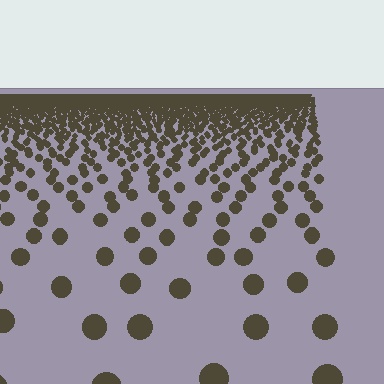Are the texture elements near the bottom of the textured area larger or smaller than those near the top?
Larger. Near the bottom, elements are closer to the viewer and appear at a bigger on-screen size.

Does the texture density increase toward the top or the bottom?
Density increases toward the top.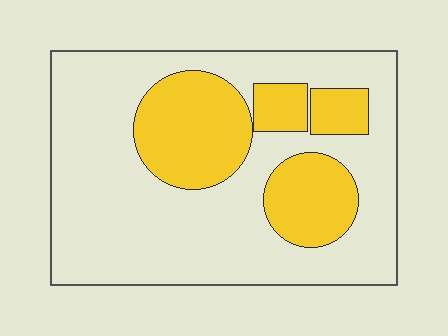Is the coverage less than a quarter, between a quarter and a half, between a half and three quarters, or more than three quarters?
Between a quarter and a half.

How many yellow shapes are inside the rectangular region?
4.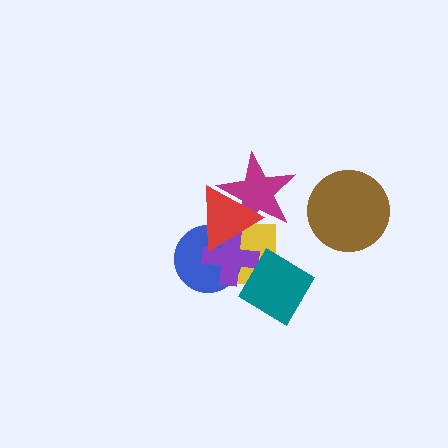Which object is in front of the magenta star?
The red triangle is in front of the magenta star.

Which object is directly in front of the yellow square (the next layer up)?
The blue circle is directly in front of the yellow square.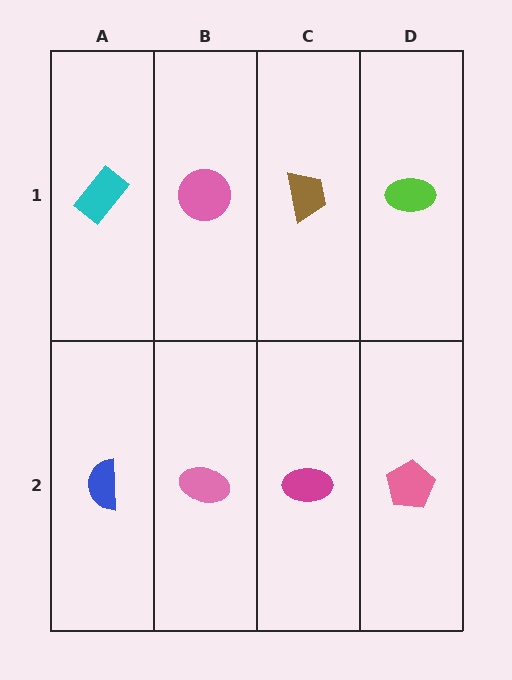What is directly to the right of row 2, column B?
A magenta ellipse.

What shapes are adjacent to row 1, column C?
A magenta ellipse (row 2, column C), a pink circle (row 1, column B), a lime ellipse (row 1, column D).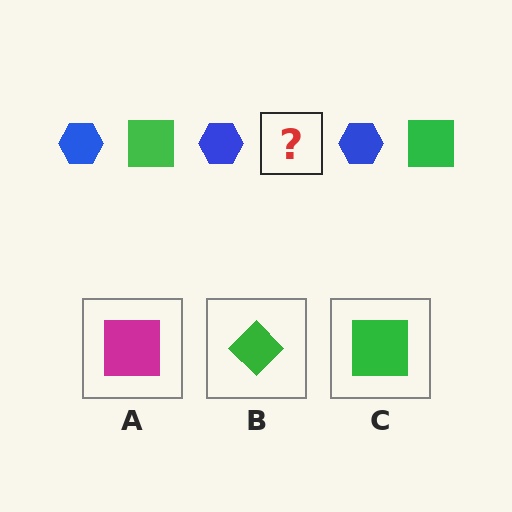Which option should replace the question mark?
Option C.